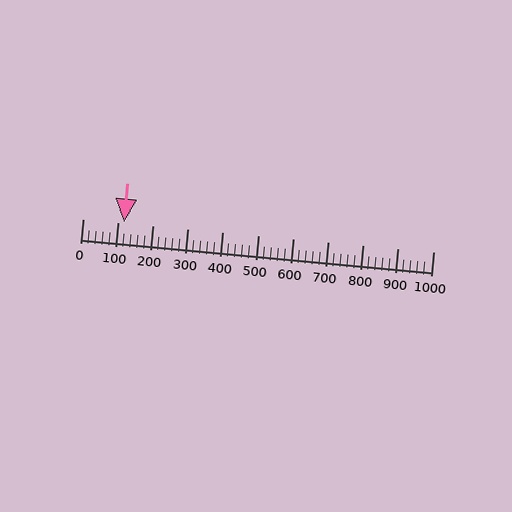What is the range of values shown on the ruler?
The ruler shows values from 0 to 1000.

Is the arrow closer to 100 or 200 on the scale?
The arrow is closer to 100.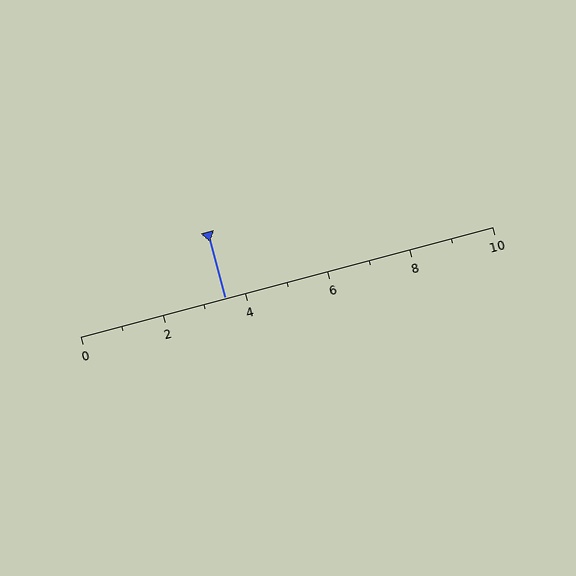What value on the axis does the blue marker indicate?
The marker indicates approximately 3.5.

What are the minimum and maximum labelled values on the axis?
The axis runs from 0 to 10.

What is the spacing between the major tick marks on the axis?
The major ticks are spaced 2 apart.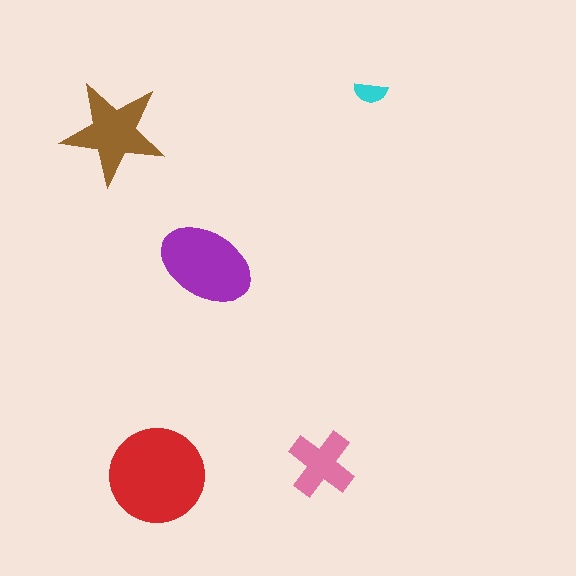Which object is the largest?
The red circle.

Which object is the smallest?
The cyan semicircle.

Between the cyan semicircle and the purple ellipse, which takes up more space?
The purple ellipse.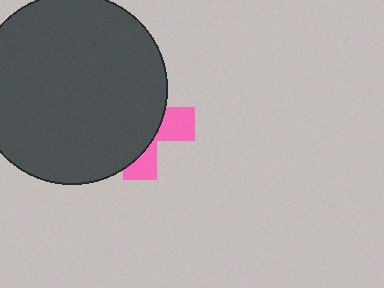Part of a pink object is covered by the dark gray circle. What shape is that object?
It is a cross.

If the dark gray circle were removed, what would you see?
You would see the complete pink cross.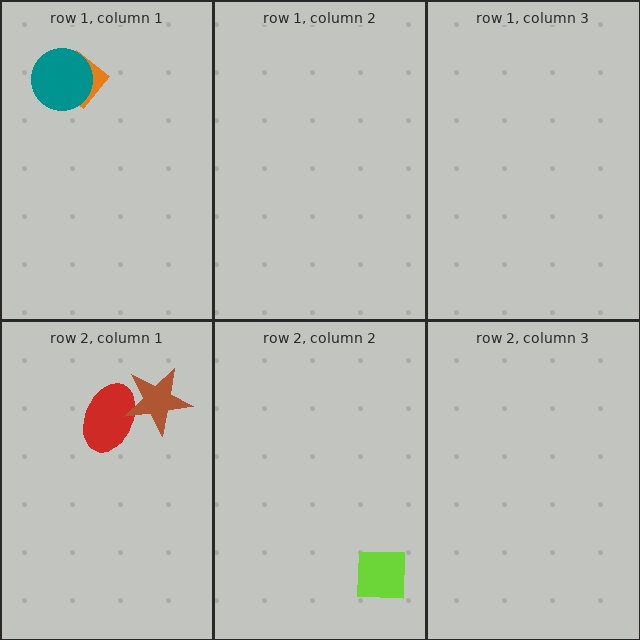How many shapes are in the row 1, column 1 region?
2.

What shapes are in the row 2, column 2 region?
The lime square.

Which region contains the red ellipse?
The row 2, column 1 region.